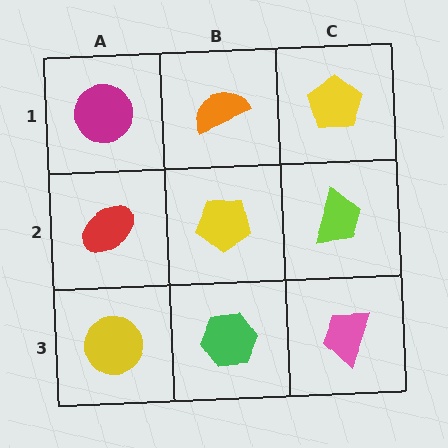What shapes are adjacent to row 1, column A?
A red ellipse (row 2, column A), an orange semicircle (row 1, column B).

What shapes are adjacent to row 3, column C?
A lime trapezoid (row 2, column C), a green hexagon (row 3, column B).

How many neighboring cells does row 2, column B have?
4.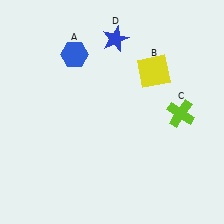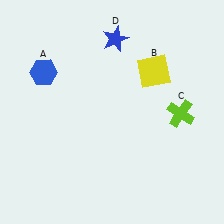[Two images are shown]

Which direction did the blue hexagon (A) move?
The blue hexagon (A) moved left.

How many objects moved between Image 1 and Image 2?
1 object moved between the two images.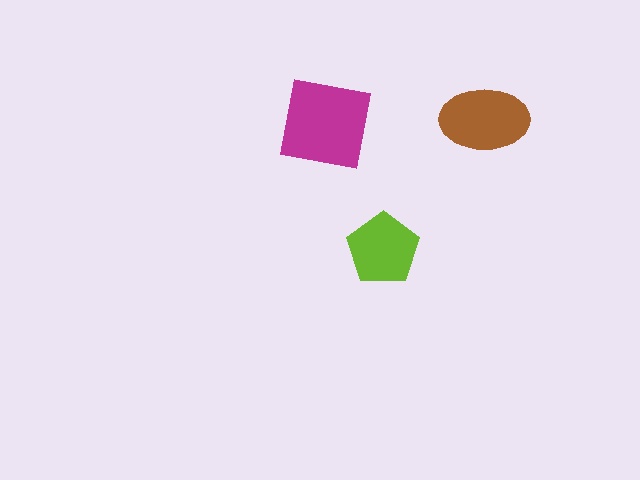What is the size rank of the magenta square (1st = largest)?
1st.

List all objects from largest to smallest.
The magenta square, the brown ellipse, the lime pentagon.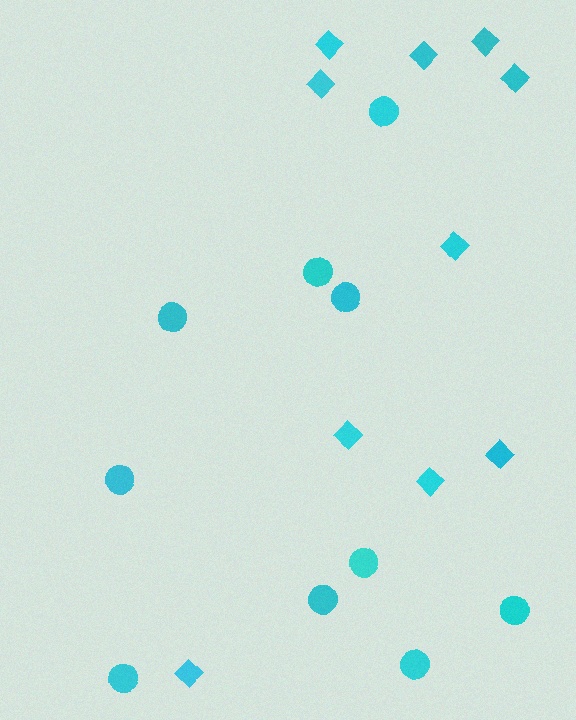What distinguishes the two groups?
There are 2 groups: one group of diamonds (10) and one group of circles (10).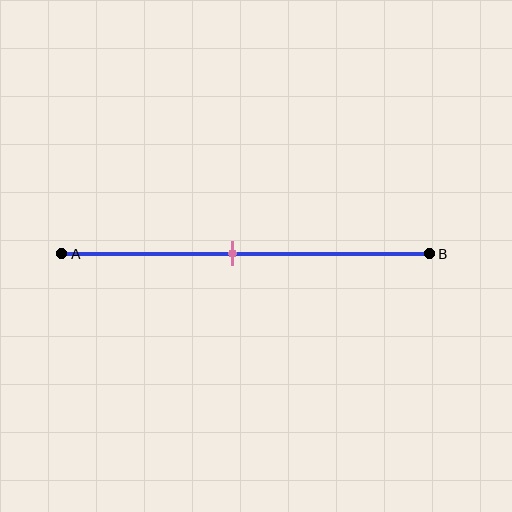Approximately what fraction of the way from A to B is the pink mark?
The pink mark is approximately 45% of the way from A to B.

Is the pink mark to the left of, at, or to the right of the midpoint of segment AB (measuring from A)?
The pink mark is to the left of the midpoint of segment AB.